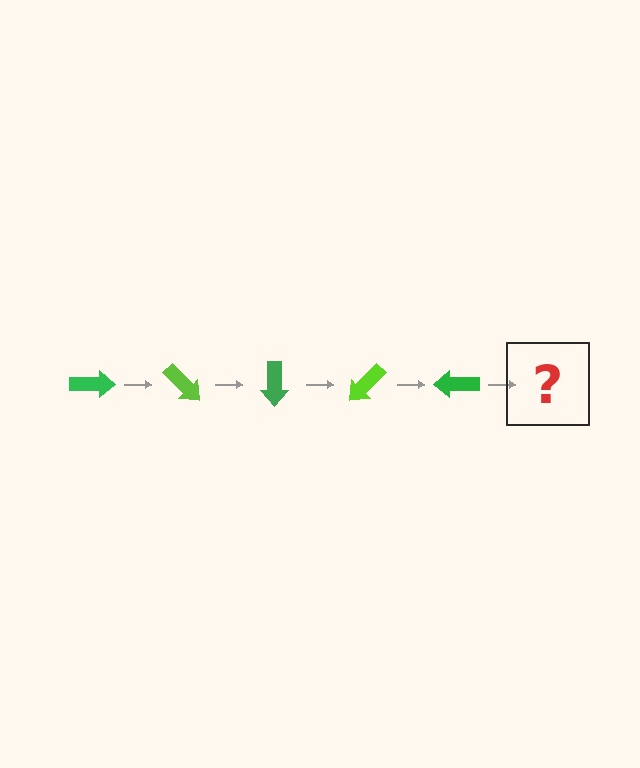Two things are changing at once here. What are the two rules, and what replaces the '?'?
The two rules are that it rotates 45 degrees each step and the color cycles through green and lime. The '?' should be a lime arrow, rotated 225 degrees from the start.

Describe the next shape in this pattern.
It should be a lime arrow, rotated 225 degrees from the start.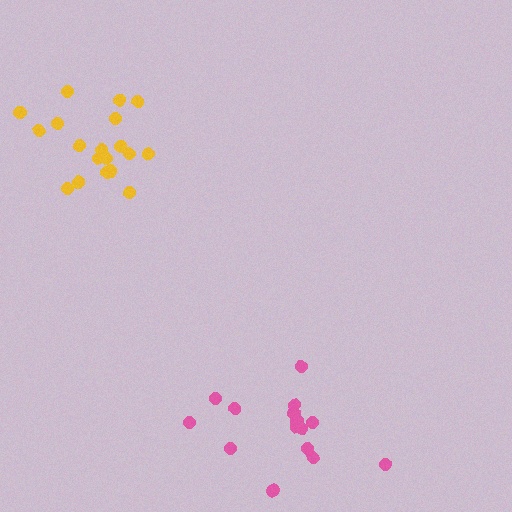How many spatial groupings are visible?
There are 2 spatial groupings.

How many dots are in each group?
Group 1: 15 dots, Group 2: 19 dots (34 total).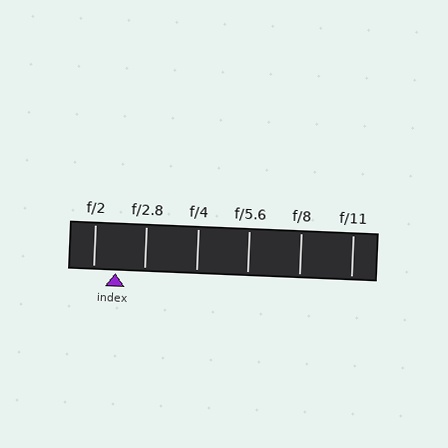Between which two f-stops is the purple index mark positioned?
The index mark is between f/2 and f/2.8.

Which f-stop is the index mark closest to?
The index mark is closest to f/2.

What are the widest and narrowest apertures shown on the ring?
The widest aperture shown is f/2 and the narrowest is f/11.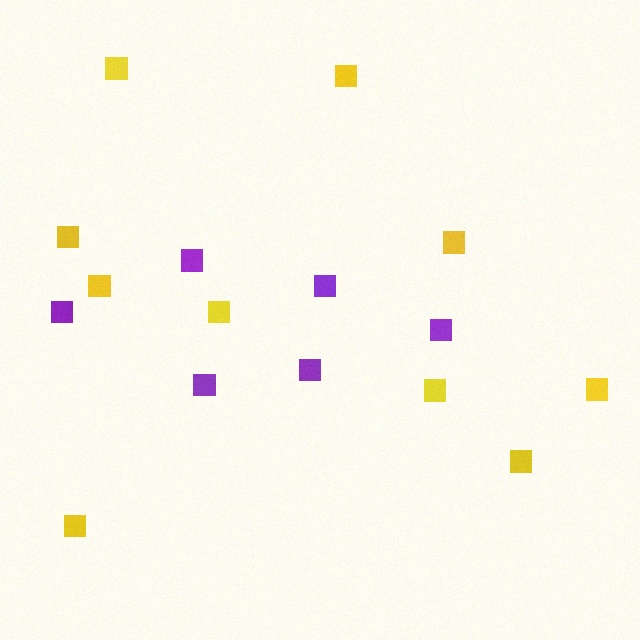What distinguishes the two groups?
There are 2 groups: one group of purple squares (6) and one group of yellow squares (10).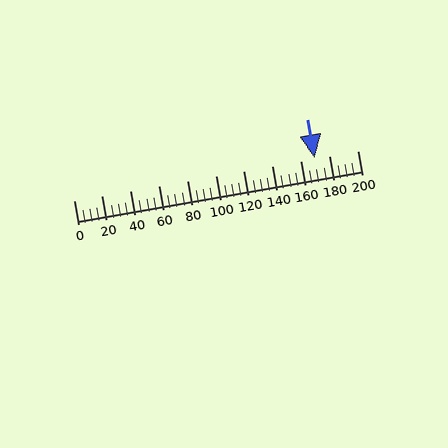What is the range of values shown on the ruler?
The ruler shows values from 0 to 200.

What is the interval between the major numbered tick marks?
The major tick marks are spaced 20 units apart.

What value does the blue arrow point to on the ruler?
The blue arrow points to approximately 170.